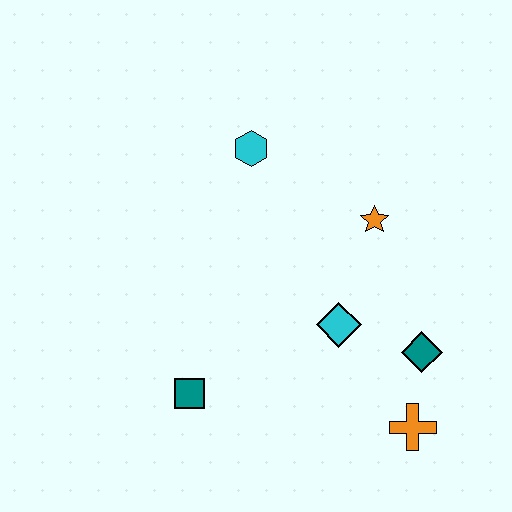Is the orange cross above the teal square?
No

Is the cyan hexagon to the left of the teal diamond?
Yes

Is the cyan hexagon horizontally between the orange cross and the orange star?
No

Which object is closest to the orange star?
The cyan diamond is closest to the orange star.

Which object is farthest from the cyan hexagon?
The orange cross is farthest from the cyan hexagon.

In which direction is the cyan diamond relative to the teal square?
The cyan diamond is to the right of the teal square.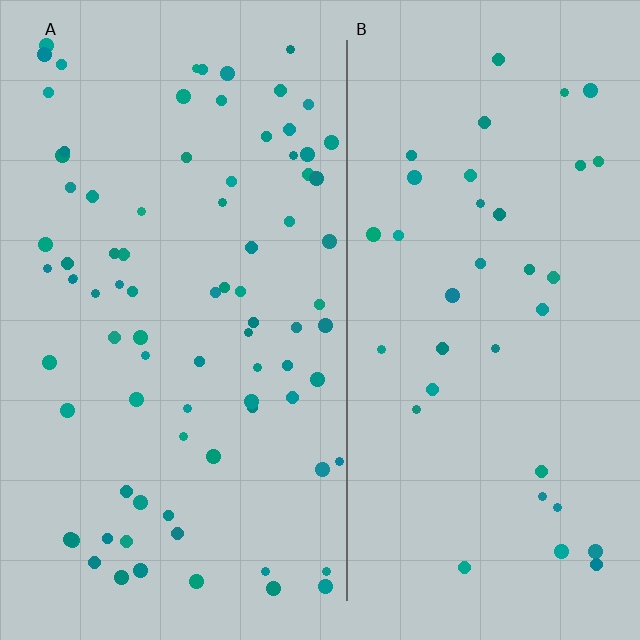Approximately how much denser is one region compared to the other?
Approximately 2.3× — region A over region B.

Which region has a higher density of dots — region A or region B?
A (the left).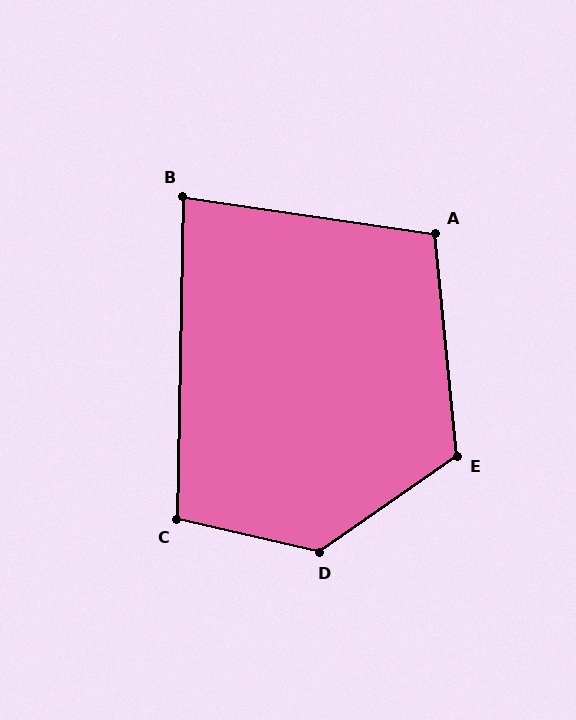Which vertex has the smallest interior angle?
B, at approximately 83 degrees.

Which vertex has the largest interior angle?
D, at approximately 132 degrees.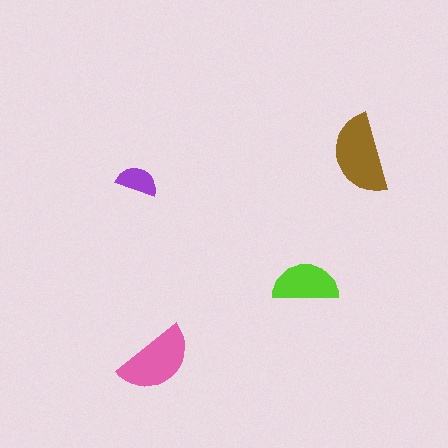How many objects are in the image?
There are 4 objects in the image.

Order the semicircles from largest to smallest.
the brown one, the pink one, the lime one, the purple one.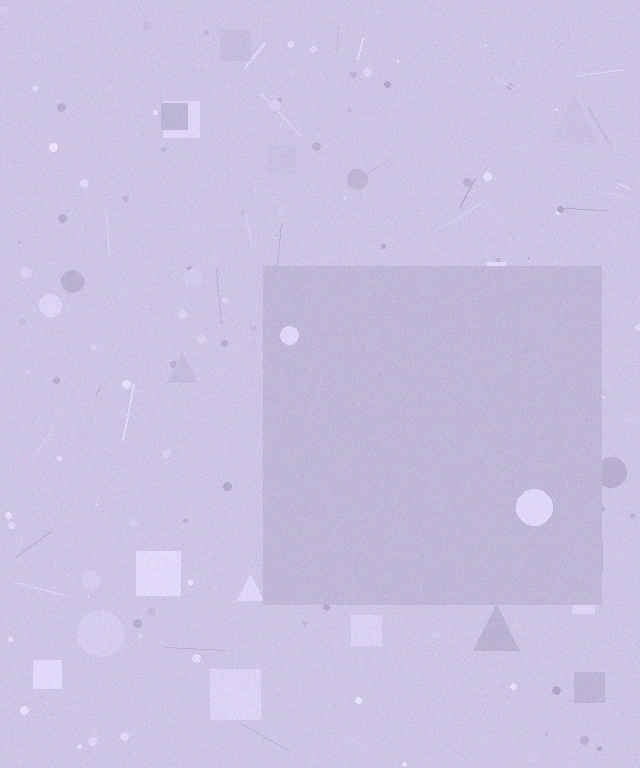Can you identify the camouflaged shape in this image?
The camouflaged shape is a square.